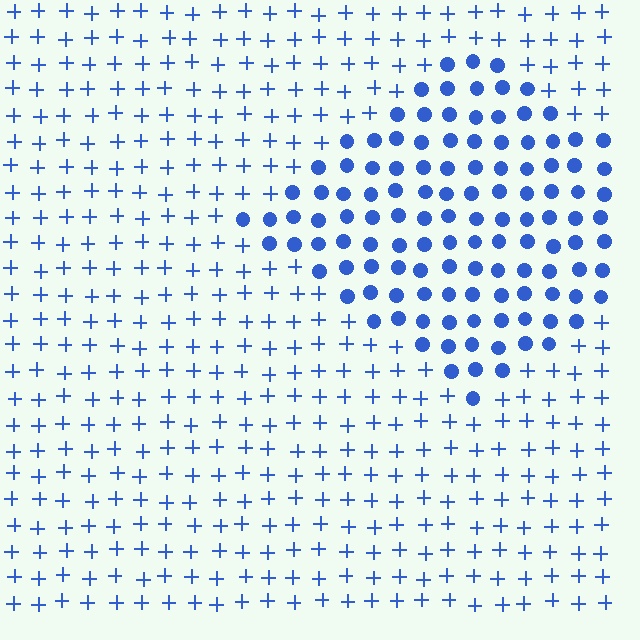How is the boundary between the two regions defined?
The boundary is defined by a change in element shape: circles inside vs. plus signs outside. All elements share the same color and spacing.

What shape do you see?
I see a diamond.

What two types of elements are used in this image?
The image uses circles inside the diamond region and plus signs outside it.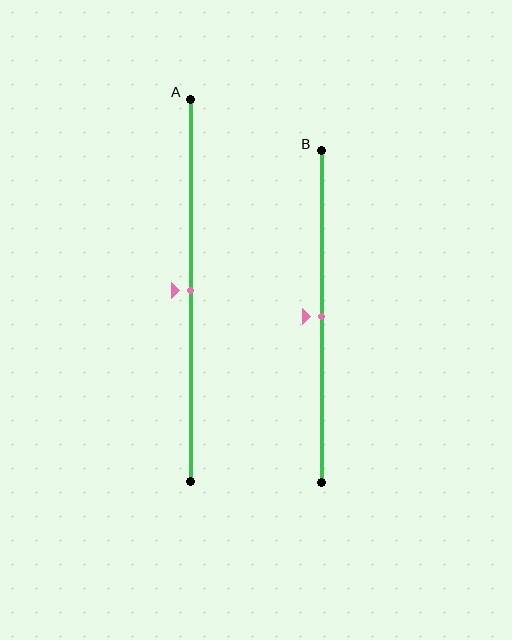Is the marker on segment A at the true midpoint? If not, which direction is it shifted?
Yes, the marker on segment A is at the true midpoint.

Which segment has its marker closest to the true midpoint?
Segment A has its marker closest to the true midpoint.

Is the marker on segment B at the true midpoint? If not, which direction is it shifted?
Yes, the marker on segment B is at the true midpoint.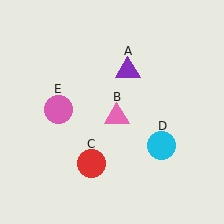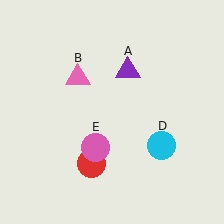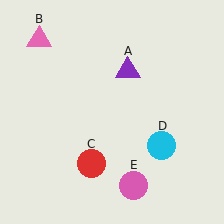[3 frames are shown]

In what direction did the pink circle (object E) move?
The pink circle (object E) moved down and to the right.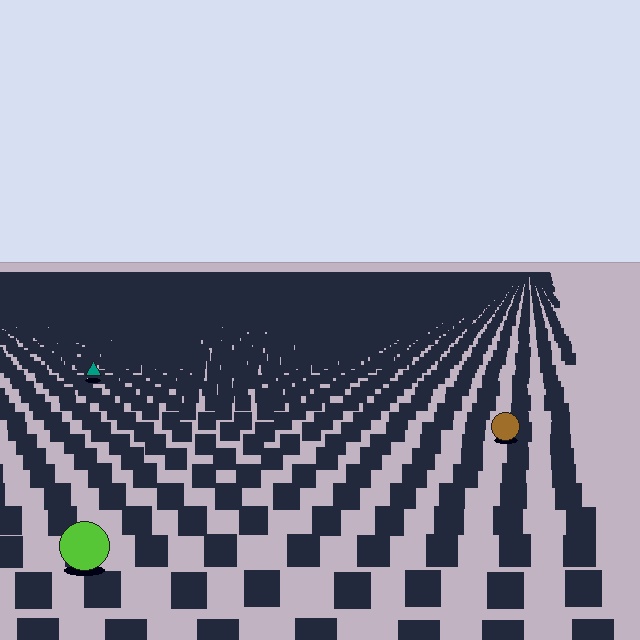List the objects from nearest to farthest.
From nearest to farthest: the lime circle, the brown circle, the teal triangle.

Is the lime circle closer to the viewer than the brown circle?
Yes. The lime circle is closer — you can tell from the texture gradient: the ground texture is coarser near it.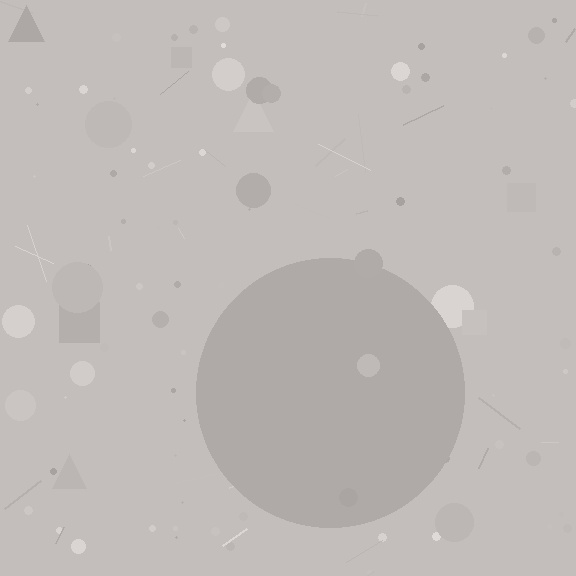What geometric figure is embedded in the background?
A circle is embedded in the background.